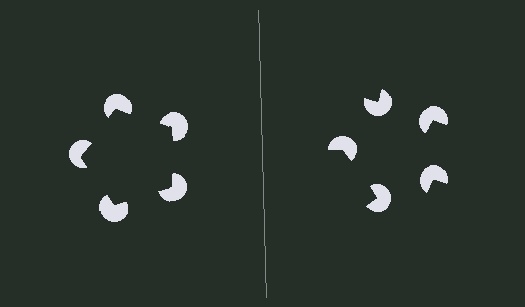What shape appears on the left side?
An illusory pentagon.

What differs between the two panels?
The pac-man discs are positioned identically on both sides; only the wedge orientations differ. On the left they align to a pentagon; on the right they are misaligned.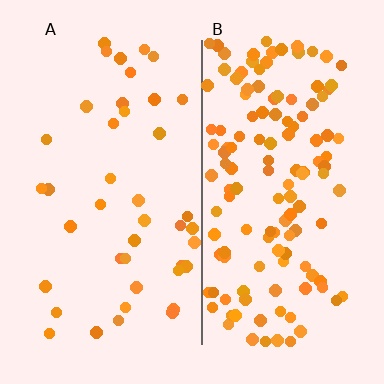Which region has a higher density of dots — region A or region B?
B (the right).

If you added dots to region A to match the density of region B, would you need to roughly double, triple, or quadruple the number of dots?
Approximately triple.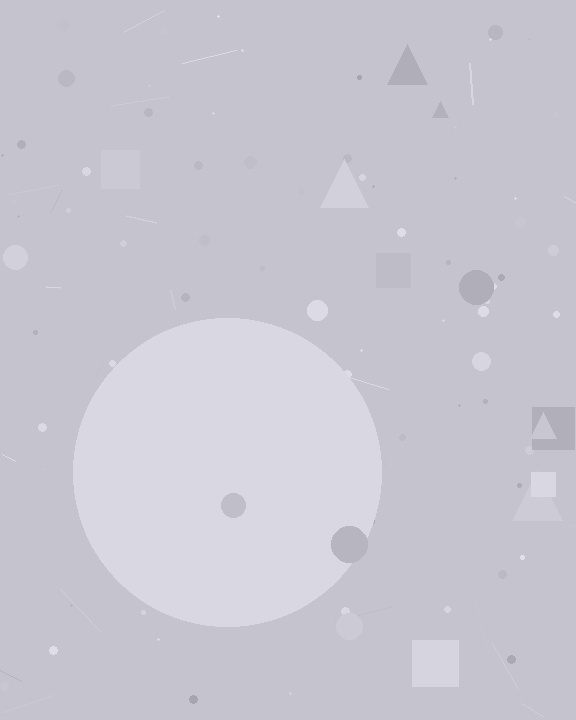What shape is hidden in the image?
A circle is hidden in the image.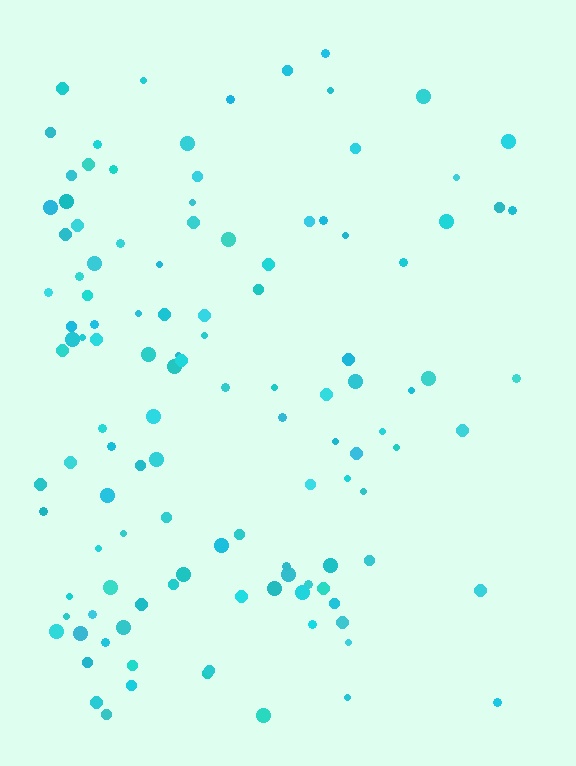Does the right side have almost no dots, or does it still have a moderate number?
Still a moderate number, just noticeably fewer than the left.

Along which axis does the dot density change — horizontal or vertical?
Horizontal.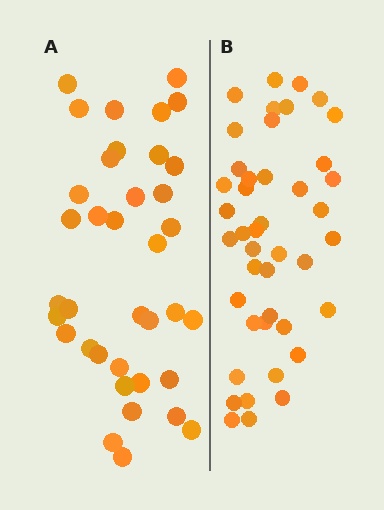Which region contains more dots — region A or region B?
Region B (the right region) has more dots.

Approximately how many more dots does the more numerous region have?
Region B has about 6 more dots than region A.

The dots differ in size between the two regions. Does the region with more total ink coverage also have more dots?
No. Region A has more total ink coverage because its dots are larger, but region B actually contains more individual dots. Total area can be misleading — the number of items is what matters here.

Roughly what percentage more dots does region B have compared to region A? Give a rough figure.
About 15% more.